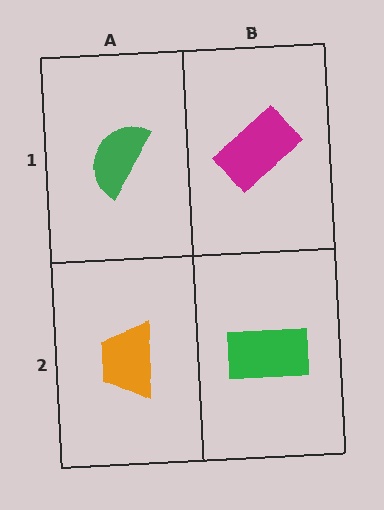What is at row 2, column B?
A green rectangle.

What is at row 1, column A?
A green semicircle.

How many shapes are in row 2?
2 shapes.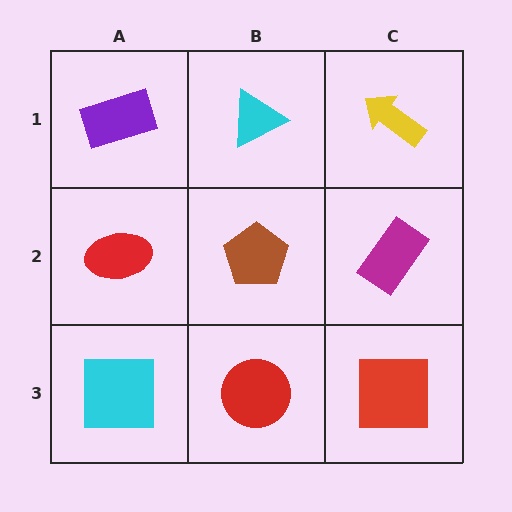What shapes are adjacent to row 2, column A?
A purple rectangle (row 1, column A), a cyan square (row 3, column A), a brown pentagon (row 2, column B).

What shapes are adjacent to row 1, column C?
A magenta rectangle (row 2, column C), a cyan triangle (row 1, column B).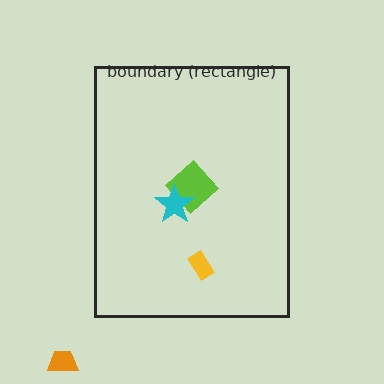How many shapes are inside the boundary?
3 inside, 1 outside.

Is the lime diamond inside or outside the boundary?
Inside.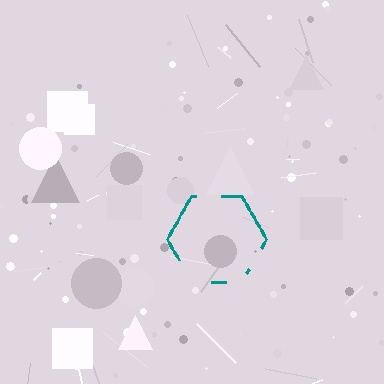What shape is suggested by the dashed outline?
The dashed outline suggests a hexagon.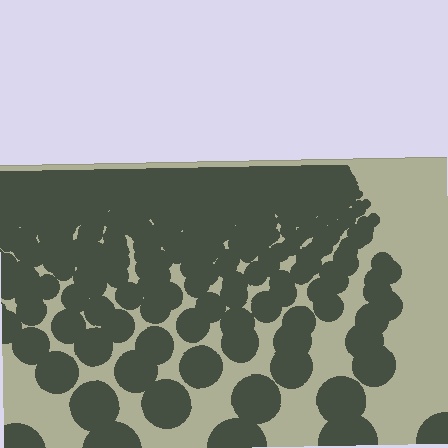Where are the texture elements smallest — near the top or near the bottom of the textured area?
Near the top.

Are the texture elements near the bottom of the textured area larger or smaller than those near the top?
Larger. Near the bottom, elements are closer to the viewer and appear at a bigger on-screen size.